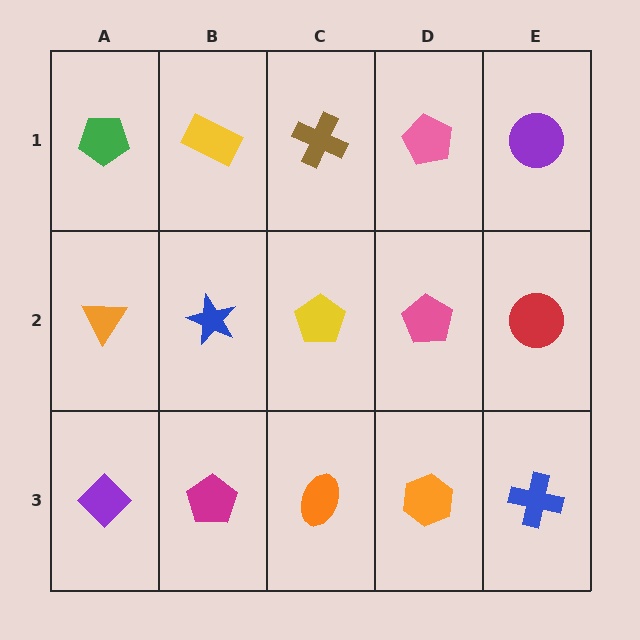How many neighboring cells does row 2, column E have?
3.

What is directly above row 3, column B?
A blue star.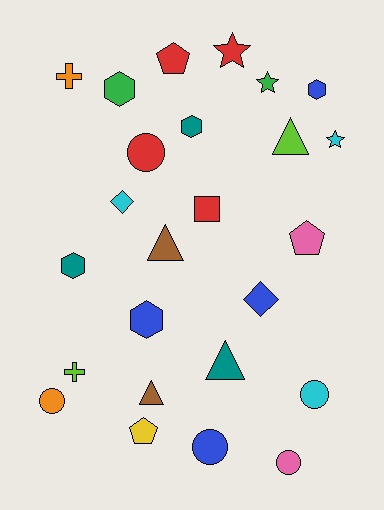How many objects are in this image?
There are 25 objects.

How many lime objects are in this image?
There are 2 lime objects.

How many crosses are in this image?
There are 2 crosses.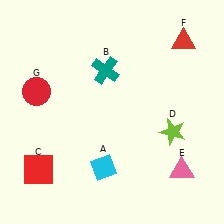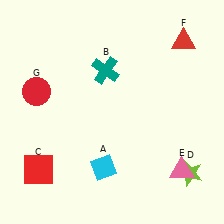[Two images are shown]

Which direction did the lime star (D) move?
The lime star (D) moved down.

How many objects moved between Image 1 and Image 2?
1 object moved between the two images.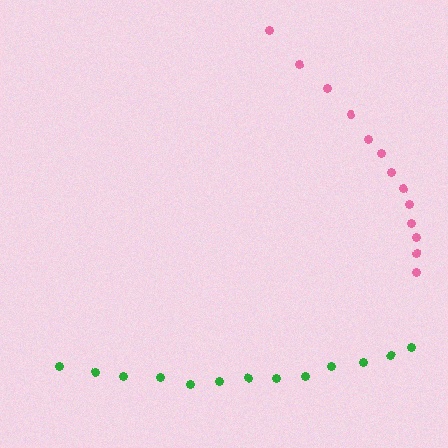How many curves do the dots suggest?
There are 2 distinct paths.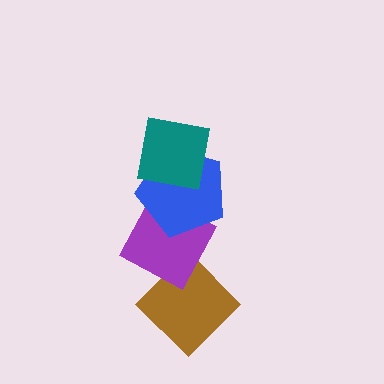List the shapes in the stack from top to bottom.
From top to bottom: the teal square, the blue pentagon, the purple diamond, the brown diamond.